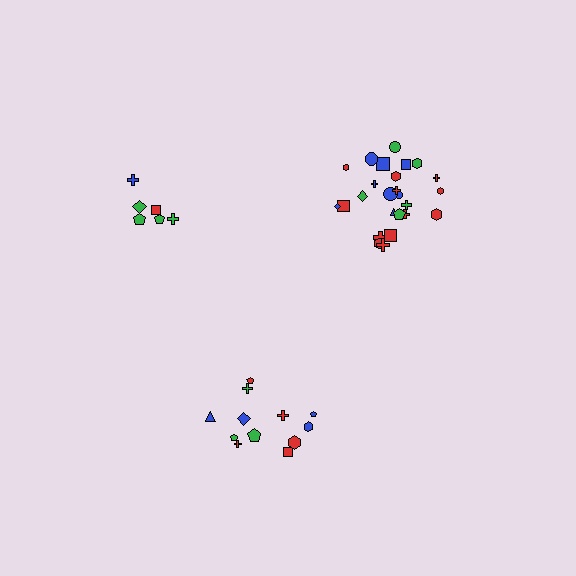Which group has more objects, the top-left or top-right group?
The top-right group.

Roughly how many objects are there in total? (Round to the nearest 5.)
Roughly 45 objects in total.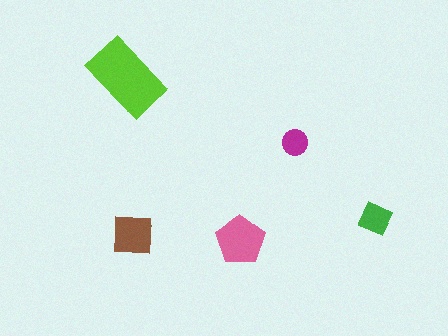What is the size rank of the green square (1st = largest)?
4th.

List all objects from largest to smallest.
The lime rectangle, the pink pentagon, the brown square, the green square, the magenta circle.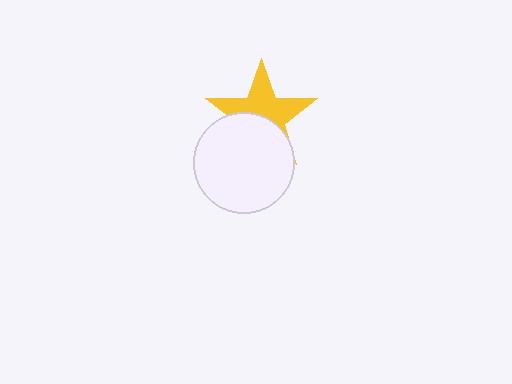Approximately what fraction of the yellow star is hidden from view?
Roughly 45% of the yellow star is hidden behind the white circle.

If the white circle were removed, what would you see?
You would see the complete yellow star.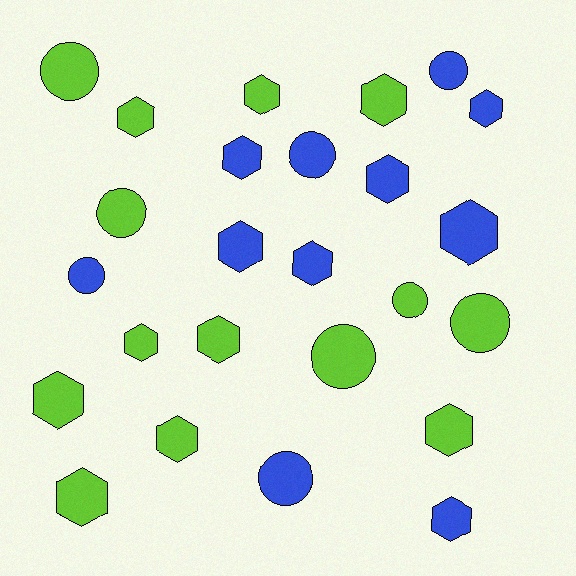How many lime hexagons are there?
There are 9 lime hexagons.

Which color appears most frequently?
Lime, with 14 objects.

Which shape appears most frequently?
Hexagon, with 16 objects.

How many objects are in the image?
There are 25 objects.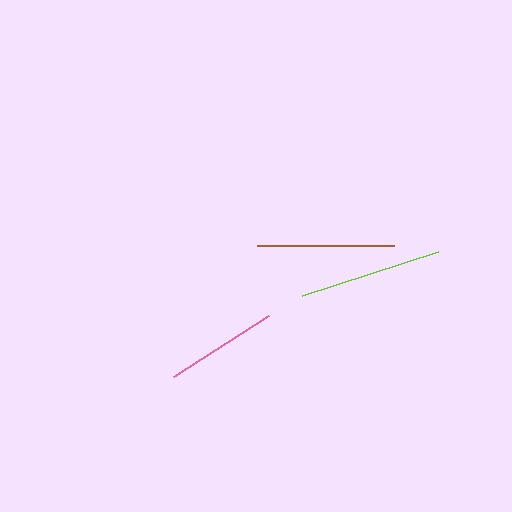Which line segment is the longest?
The lime line is the longest at approximately 143 pixels.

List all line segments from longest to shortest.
From longest to shortest: lime, brown, pink.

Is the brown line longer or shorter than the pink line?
The brown line is longer than the pink line.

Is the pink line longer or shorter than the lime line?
The lime line is longer than the pink line.